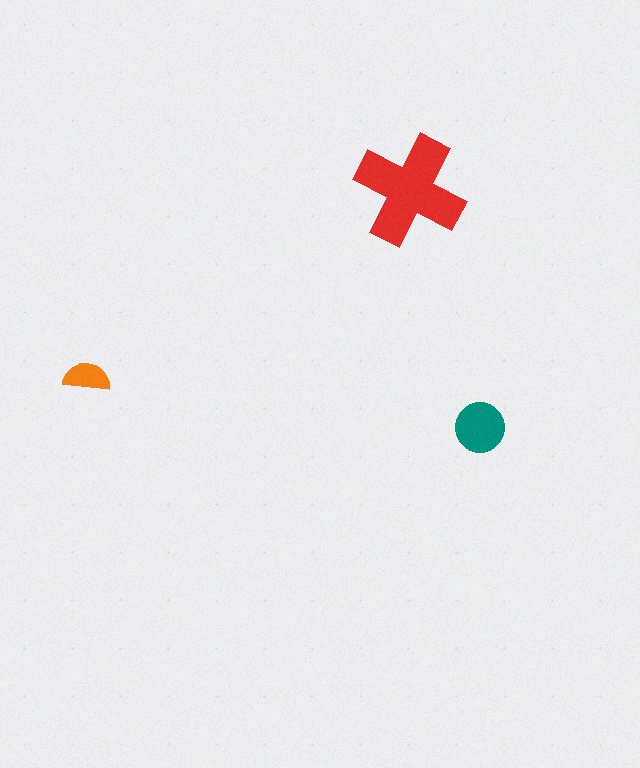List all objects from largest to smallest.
The red cross, the teal circle, the orange semicircle.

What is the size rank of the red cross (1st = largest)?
1st.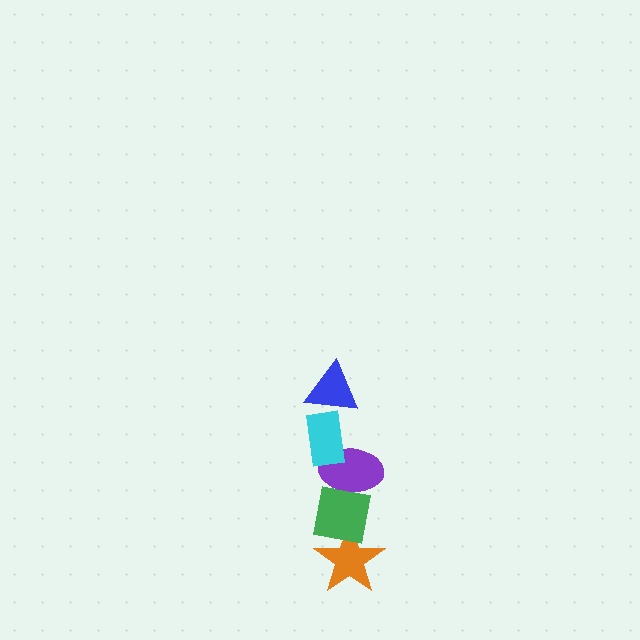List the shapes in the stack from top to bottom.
From top to bottom: the blue triangle, the cyan rectangle, the purple ellipse, the green square, the orange star.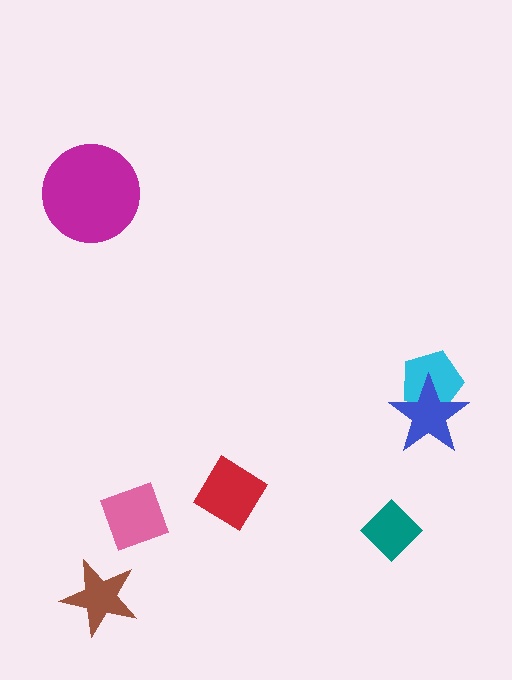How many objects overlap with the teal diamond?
0 objects overlap with the teal diamond.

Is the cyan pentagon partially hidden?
Yes, it is partially covered by another shape.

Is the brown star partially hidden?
No, no other shape covers it.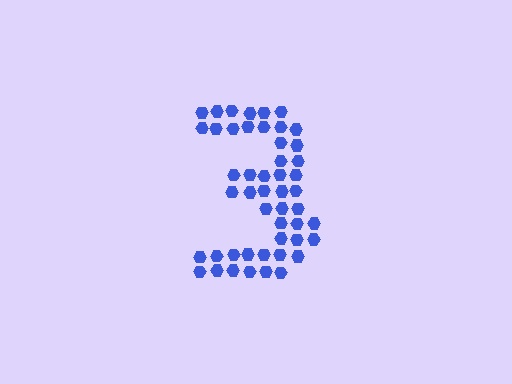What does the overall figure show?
The overall figure shows the digit 3.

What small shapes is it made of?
It is made of small hexagons.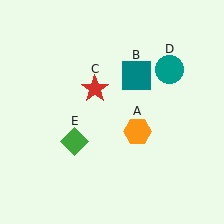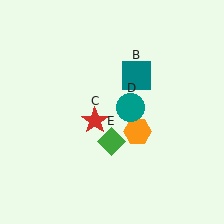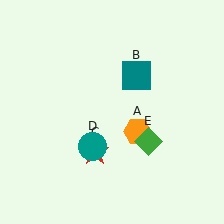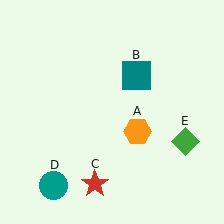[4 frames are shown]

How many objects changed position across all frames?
3 objects changed position: red star (object C), teal circle (object D), green diamond (object E).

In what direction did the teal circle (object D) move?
The teal circle (object D) moved down and to the left.